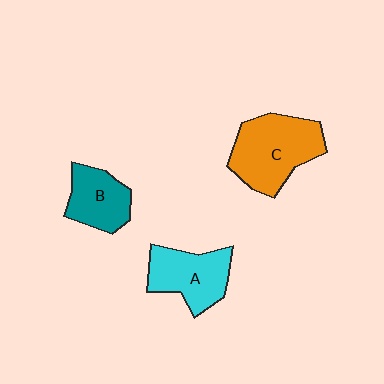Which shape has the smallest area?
Shape B (teal).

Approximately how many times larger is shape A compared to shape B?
Approximately 1.2 times.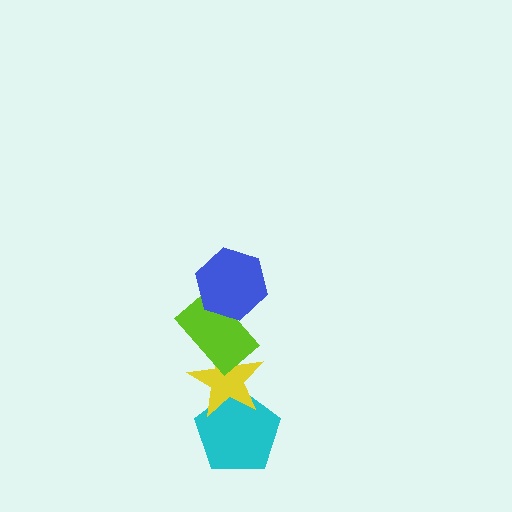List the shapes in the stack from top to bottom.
From top to bottom: the blue hexagon, the lime rectangle, the yellow star, the cyan pentagon.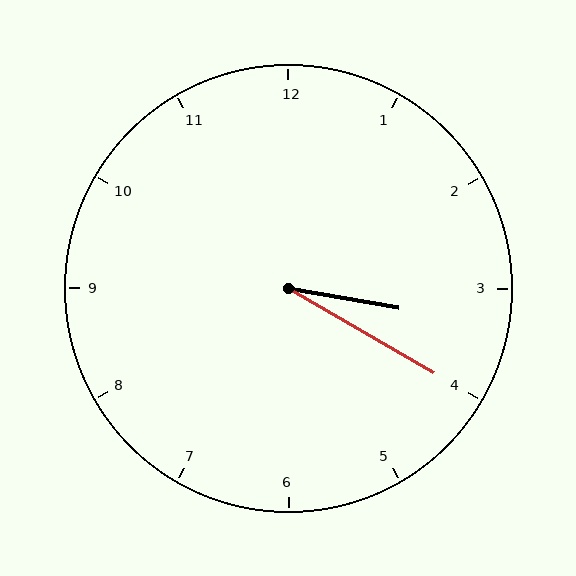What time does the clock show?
3:20.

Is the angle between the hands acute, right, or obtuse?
It is acute.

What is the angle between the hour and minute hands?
Approximately 20 degrees.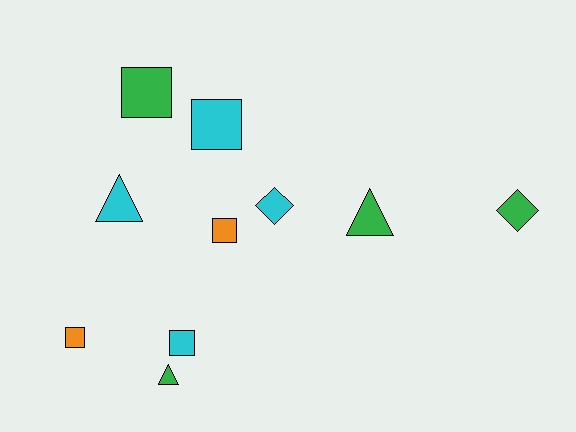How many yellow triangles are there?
There are no yellow triangles.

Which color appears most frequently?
Green, with 4 objects.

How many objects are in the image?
There are 10 objects.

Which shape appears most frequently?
Square, with 5 objects.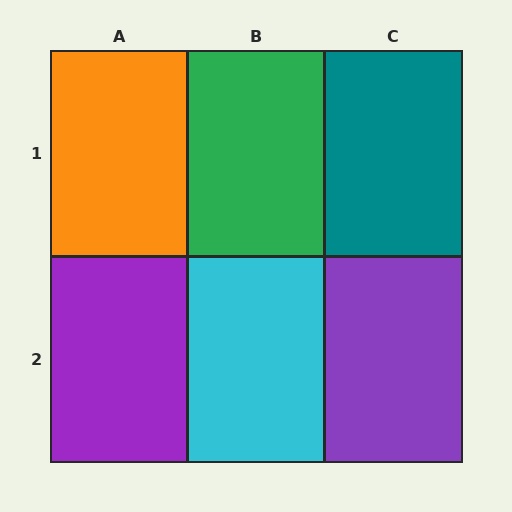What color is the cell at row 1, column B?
Green.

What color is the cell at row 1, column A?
Orange.